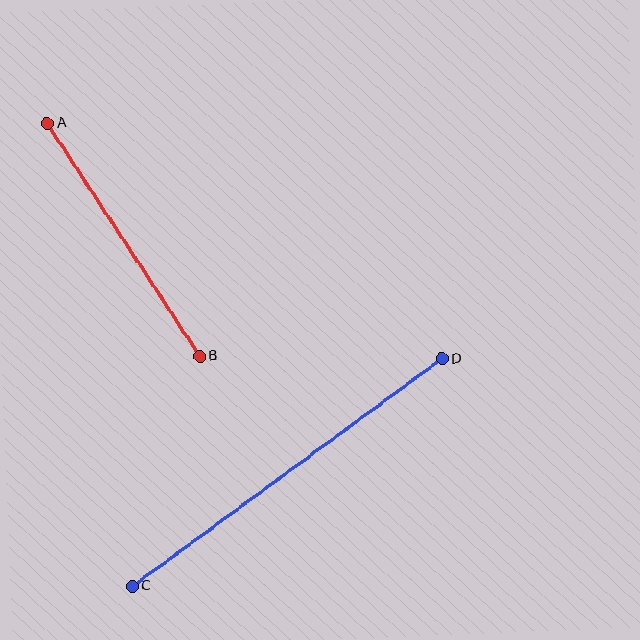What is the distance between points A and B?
The distance is approximately 278 pixels.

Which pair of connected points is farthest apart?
Points C and D are farthest apart.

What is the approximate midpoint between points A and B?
The midpoint is at approximately (123, 240) pixels.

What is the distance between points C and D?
The distance is approximately 384 pixels.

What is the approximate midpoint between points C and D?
The midpoint is at approximately (287, 472) pixels.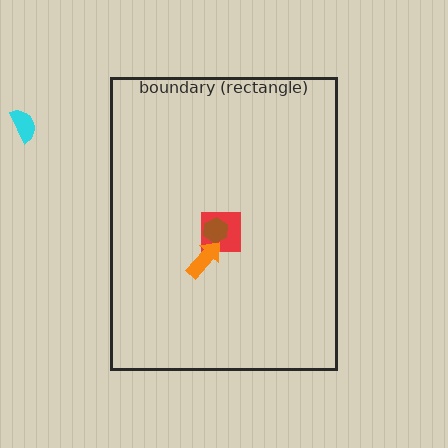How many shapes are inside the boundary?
3 inside, 1 outside.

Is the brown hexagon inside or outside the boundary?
Inside.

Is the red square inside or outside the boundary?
Inside.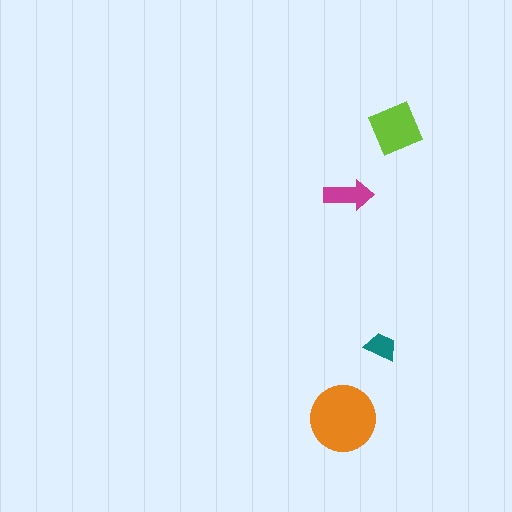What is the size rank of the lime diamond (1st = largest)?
2nd.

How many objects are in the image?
There are 4 objects in the image.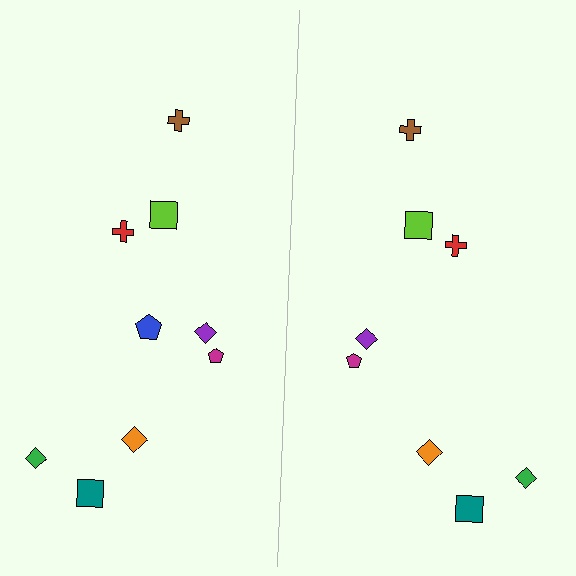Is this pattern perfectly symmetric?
No, the pattern is not perfectly symmetric. A blue pentagon is missing from the right side.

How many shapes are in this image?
There are 17 shapes in this image.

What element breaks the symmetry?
A blue pentagon is missing from the right side.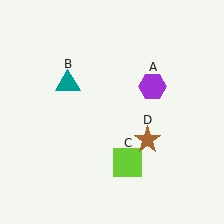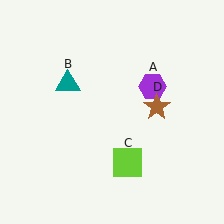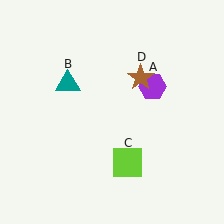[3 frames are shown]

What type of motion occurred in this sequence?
The brown star (object D) rotated counterclockwise around the center of the scene.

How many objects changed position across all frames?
1 object changed position: brown star (object D).